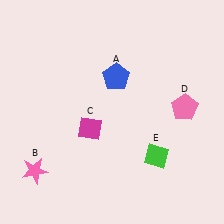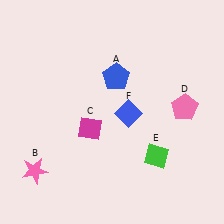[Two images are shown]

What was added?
A blue diamond (F) was added in Image 2.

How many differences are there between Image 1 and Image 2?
There is 1 difference between the two images.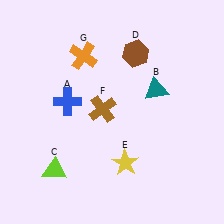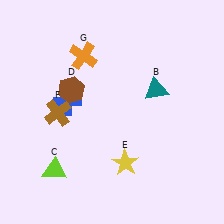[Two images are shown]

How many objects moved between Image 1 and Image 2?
2 objects moved between the two images.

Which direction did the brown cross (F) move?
The brown cross (F) moved left.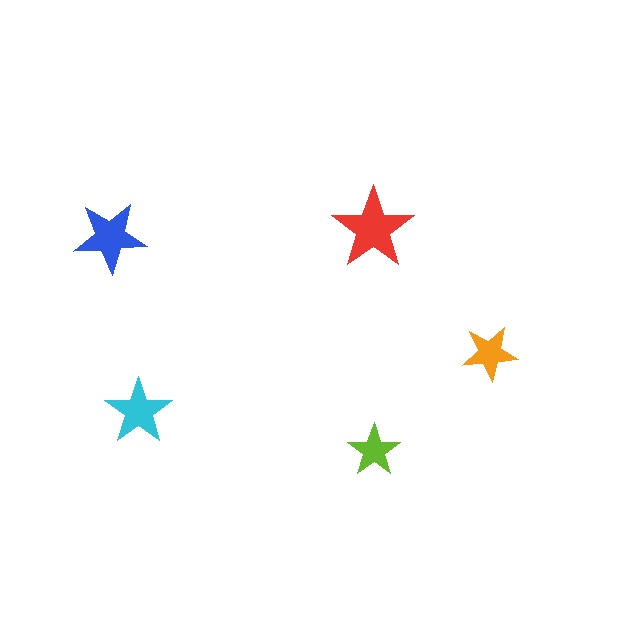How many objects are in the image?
There are 5 objects in the image.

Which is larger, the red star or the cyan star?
The red one.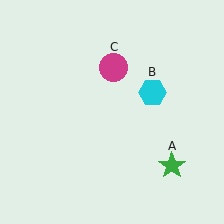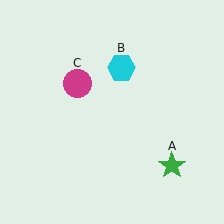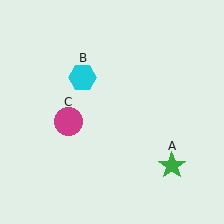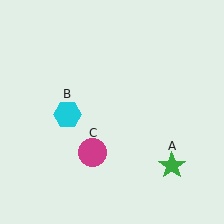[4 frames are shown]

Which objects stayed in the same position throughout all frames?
Green star (object A) remained stationary.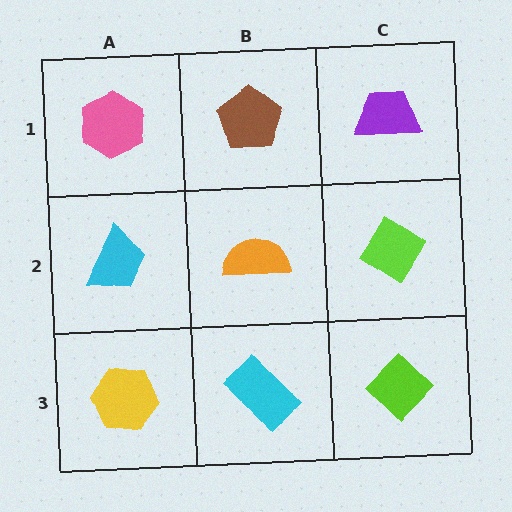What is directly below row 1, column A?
A cyan trapezoid.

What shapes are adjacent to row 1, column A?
A cyan trapezoid (row 2, column A), a brown pentagon (row 1, column B).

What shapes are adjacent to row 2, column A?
A pink hexagon (row 1, column A), a yellow hexagon (row 3, column A), an orange semicircle (row 2, column B).